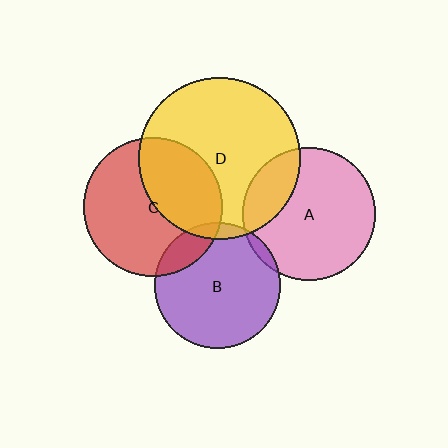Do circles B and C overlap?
Yes.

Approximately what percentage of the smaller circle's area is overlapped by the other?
Approximately 15%.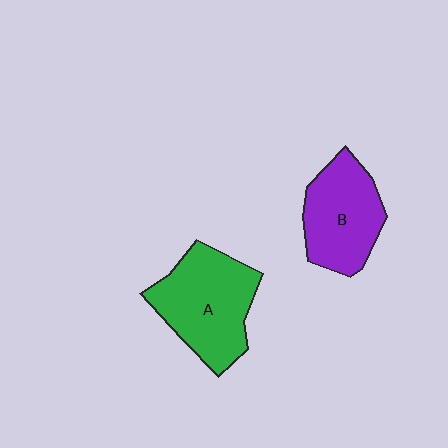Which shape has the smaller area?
Shape B (purple).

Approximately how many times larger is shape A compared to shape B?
Approximately 1.2 times.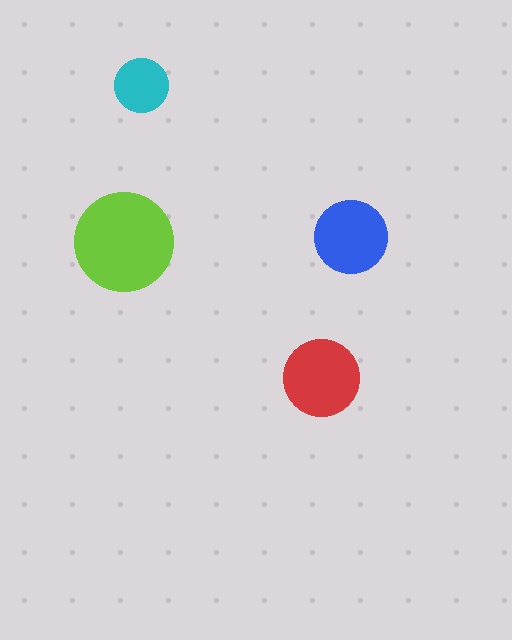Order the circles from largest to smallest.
the lime one, the red one, the blue one, the cyan one.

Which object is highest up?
The cyan circle is topmost.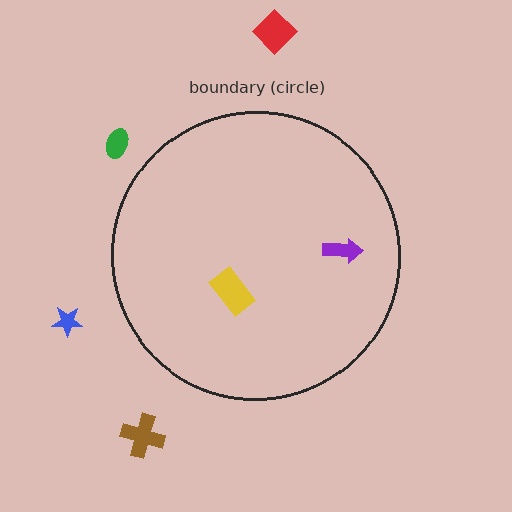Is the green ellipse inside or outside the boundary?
Outside.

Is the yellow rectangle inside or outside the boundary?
Inside.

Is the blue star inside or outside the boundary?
Outside.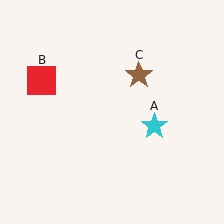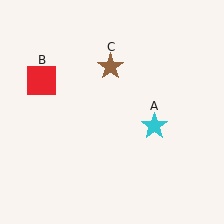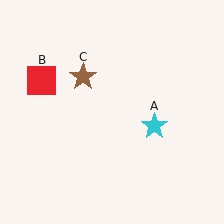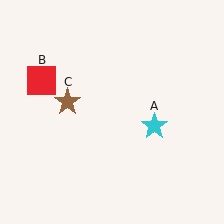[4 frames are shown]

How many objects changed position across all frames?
1 object changed position: brown star (object C).